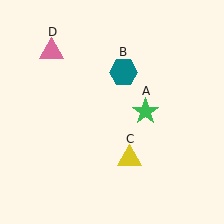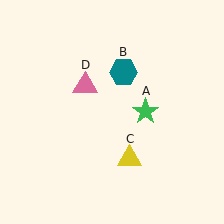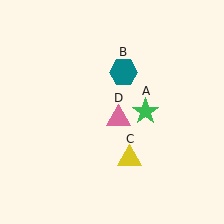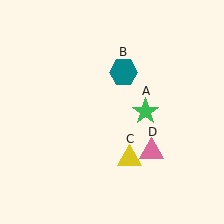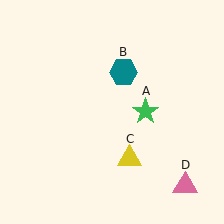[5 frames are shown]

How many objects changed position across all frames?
1 object changed position: pink triangle (object D).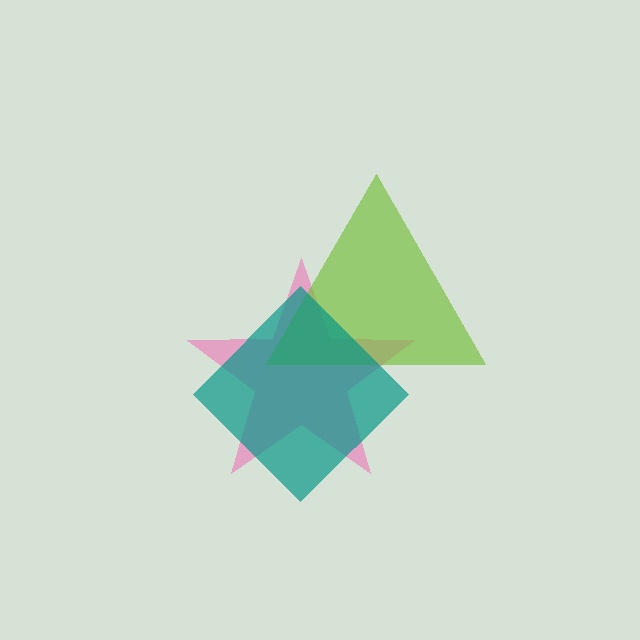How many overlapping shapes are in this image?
There are 3 overlapping shapes in the image.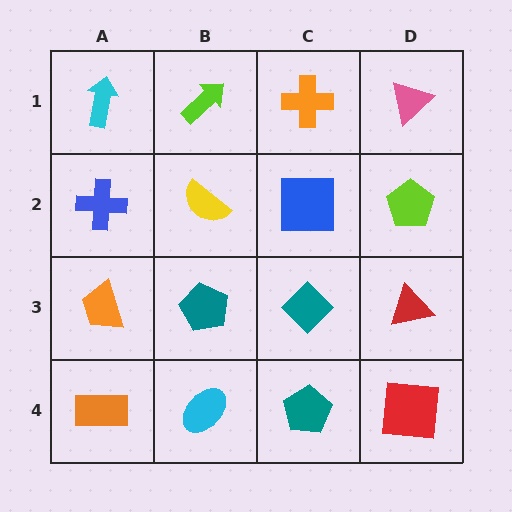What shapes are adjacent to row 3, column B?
A yellow semicircle (row 2, column B), a cyan ellipse (row 4, column B), an orange trapezoid (row 3, column A), a teal diamond (row 3, column C).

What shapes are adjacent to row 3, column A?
A blue cross (row 2, column A), an orange rectangle (row 4, column A), a teal pentagon (row 3, column B).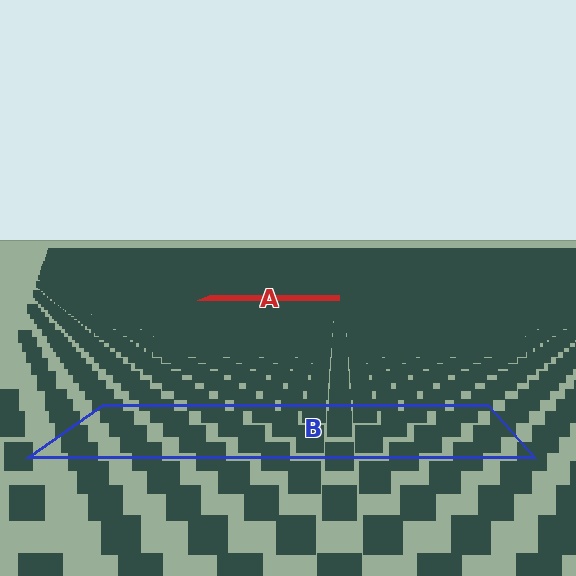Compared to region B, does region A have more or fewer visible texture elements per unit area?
Region A has more texture elements per unit area — they are packed more densely because it is farther away.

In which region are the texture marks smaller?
The texture marks are smaller in region A, because it is farther away.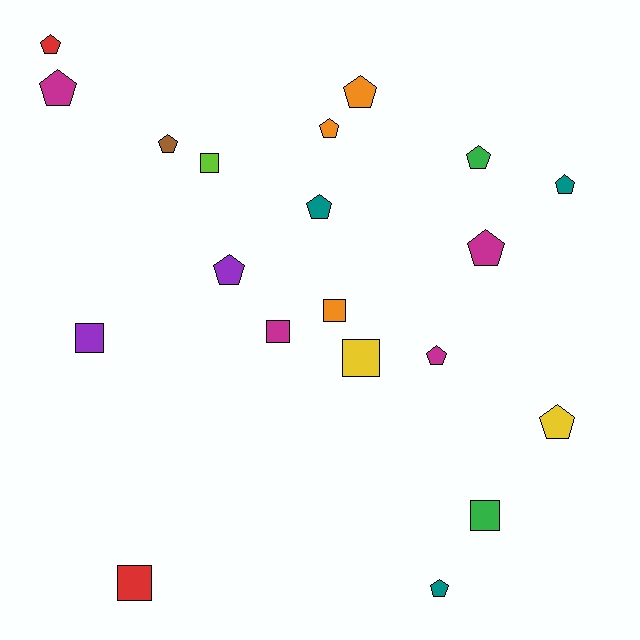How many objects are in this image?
There are 20 objects.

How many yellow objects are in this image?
There are 2 yellow objects.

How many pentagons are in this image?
There are 13 pentagons.